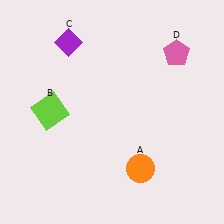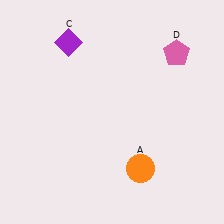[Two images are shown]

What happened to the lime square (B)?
The lime square (B) was removed in Image 2. It was in the top-left area of Image 1.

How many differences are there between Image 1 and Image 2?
There is 1 difference between the two images.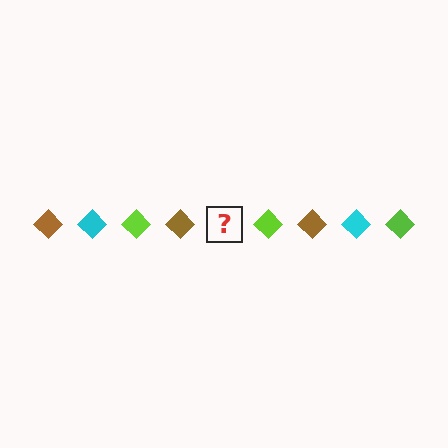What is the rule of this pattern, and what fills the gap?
The rule is that the pattern cycles through brown, cyan, lime diamonds. The gap should be filled with a cyan diamond.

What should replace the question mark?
The question mark should be replaced with a cyan diamond.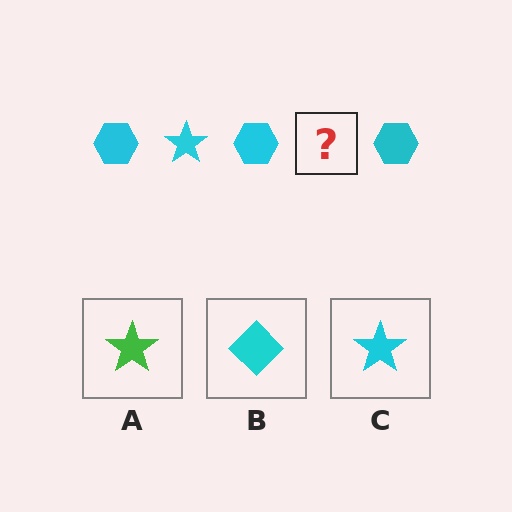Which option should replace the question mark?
Option C.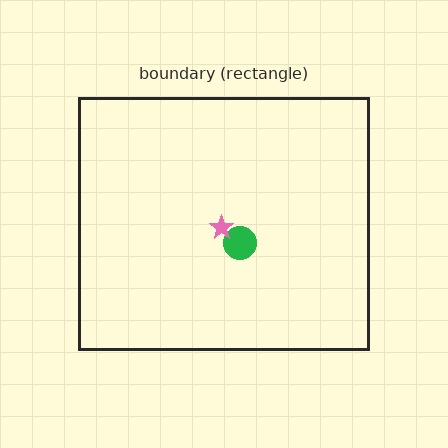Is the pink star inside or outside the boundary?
Inside.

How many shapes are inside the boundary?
2 inside, 0 outside.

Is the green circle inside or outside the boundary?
Inside.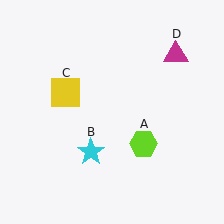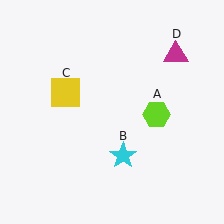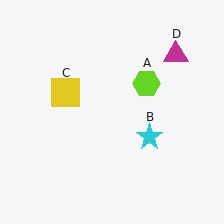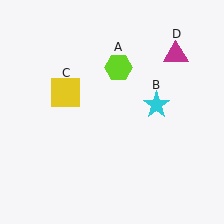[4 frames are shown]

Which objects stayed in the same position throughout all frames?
Yellow square (object C) and magenta triangle (object D) remained stationary.